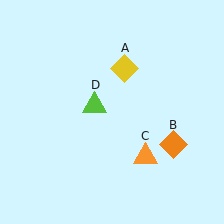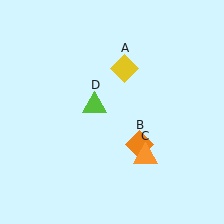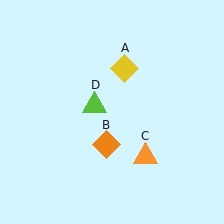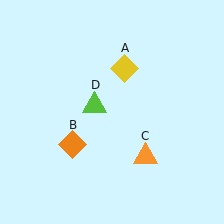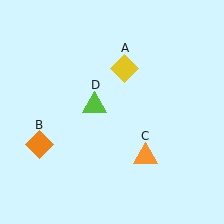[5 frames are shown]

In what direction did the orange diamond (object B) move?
The orange diamond (object B) moved left.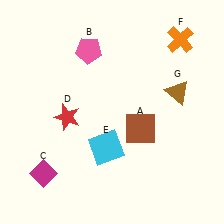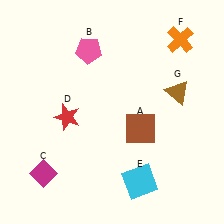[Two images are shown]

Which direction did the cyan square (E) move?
The cyan square (E) moved down.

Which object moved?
The cyan square (E) moved down.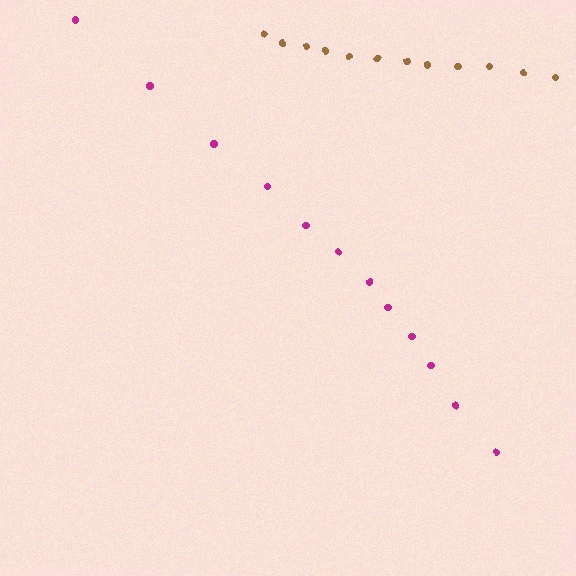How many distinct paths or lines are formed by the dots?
There are 2 distinct paths.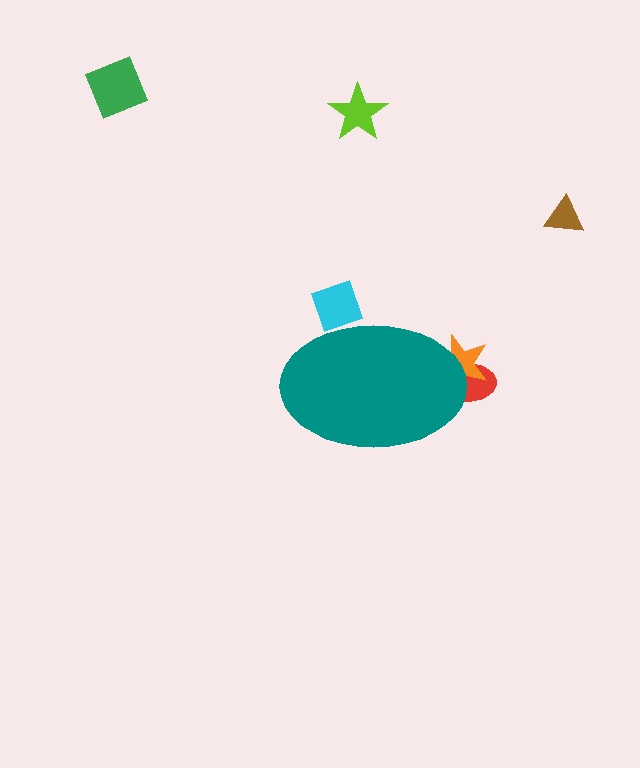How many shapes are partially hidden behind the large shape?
3 shapes are partially hidden.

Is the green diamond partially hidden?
No, the green diamond is fully visible.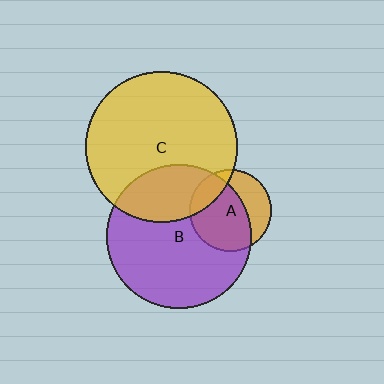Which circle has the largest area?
Circle C (yellow).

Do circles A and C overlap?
Yes.